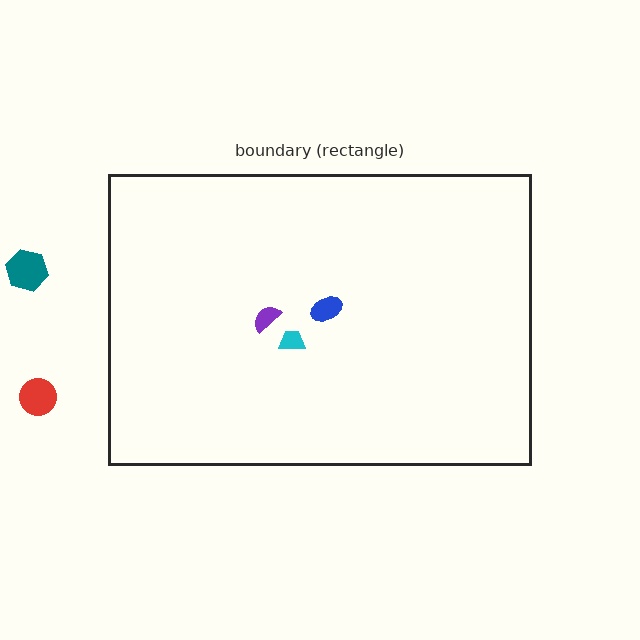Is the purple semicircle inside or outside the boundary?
Inside.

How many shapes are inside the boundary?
3 inside, 2 outside.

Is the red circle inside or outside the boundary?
Outside.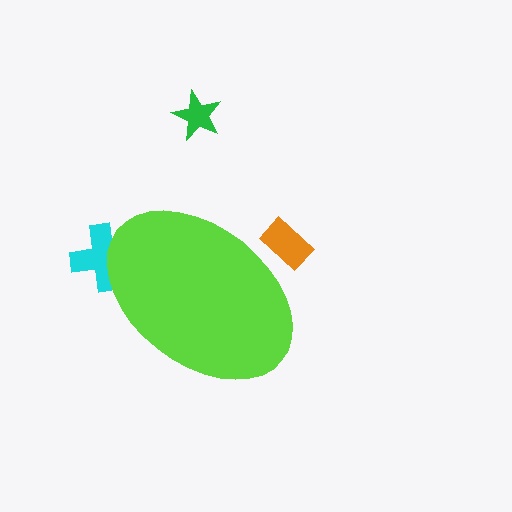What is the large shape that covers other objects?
A lime ellipse.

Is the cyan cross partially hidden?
Yes, the cyan cross is partially hidden behind the lime ellipse.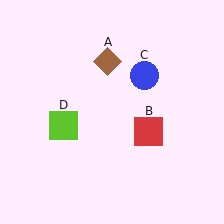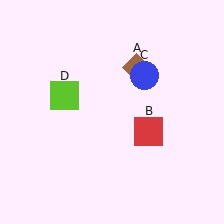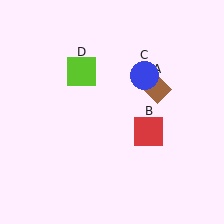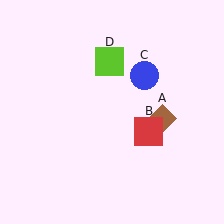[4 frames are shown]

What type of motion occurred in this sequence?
The brown diamond (object A), lime square (object D) rotated clockwise around the center of the scene.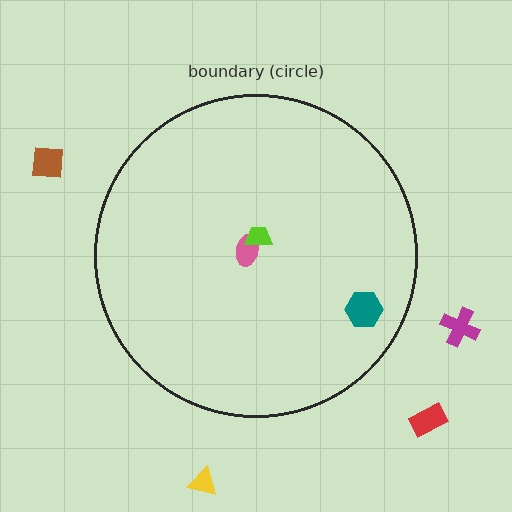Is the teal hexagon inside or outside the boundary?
Inside.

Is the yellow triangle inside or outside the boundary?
Outside.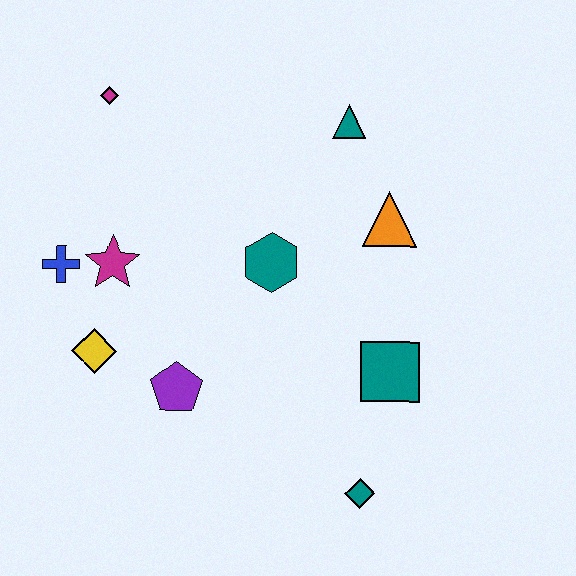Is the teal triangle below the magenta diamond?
Yes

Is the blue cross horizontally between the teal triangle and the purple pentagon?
No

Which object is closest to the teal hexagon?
The orange triangle is closest to the teal hexagon.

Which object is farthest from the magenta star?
The teal diamond is farthest from the magenta star.